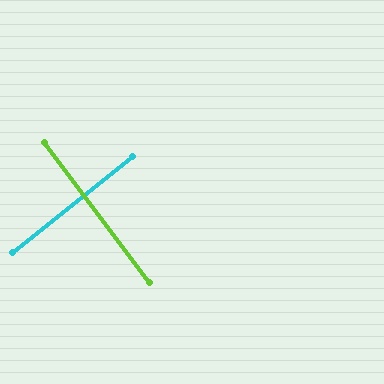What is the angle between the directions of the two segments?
Approximately 88 degrees.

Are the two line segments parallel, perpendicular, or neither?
Perpendicular — they meet at approximately 88°.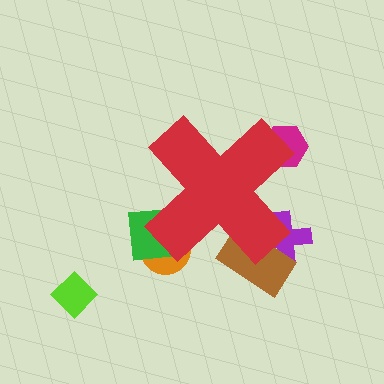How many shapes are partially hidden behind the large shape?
5 shapes are partially hidden.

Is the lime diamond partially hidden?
No, the lime diamond is fully visible.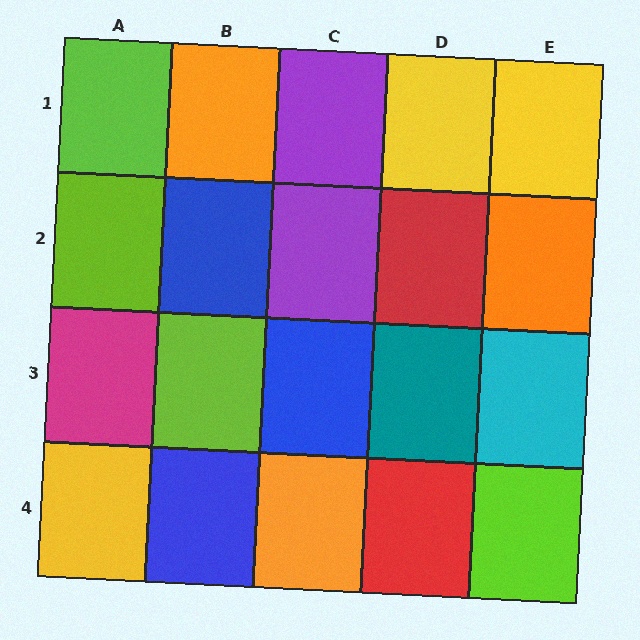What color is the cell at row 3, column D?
Teal.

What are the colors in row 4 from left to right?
Yellow, blue, orange, red, lime.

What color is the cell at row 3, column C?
Blue.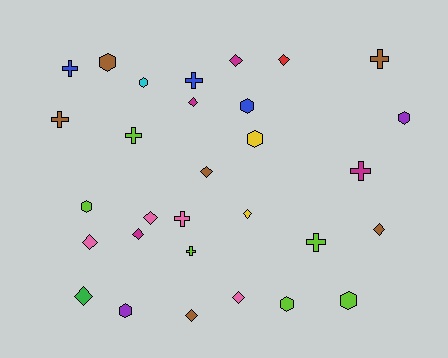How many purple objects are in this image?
There are 2 purple objects.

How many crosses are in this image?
There are 9 crosses.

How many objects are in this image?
There are 30 objects.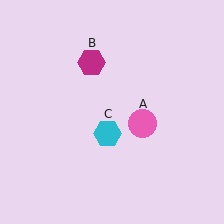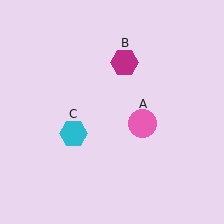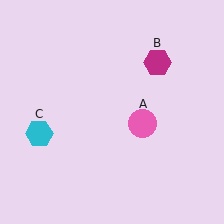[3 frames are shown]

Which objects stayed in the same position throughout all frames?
Pink circle (object A) remained stationary.